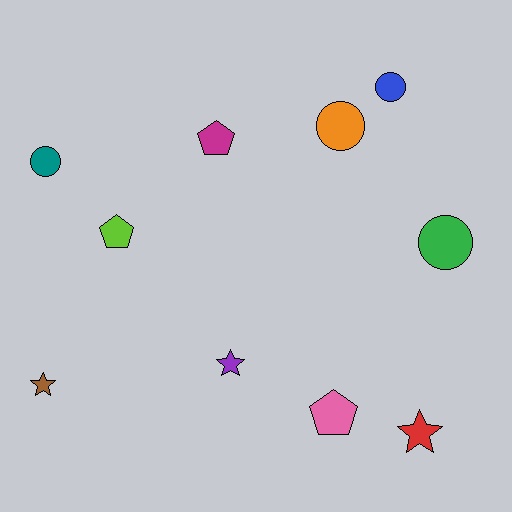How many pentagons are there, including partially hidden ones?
There are 3 pentagons.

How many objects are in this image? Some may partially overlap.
There are 10 objects.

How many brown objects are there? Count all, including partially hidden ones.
There is 1 brown object.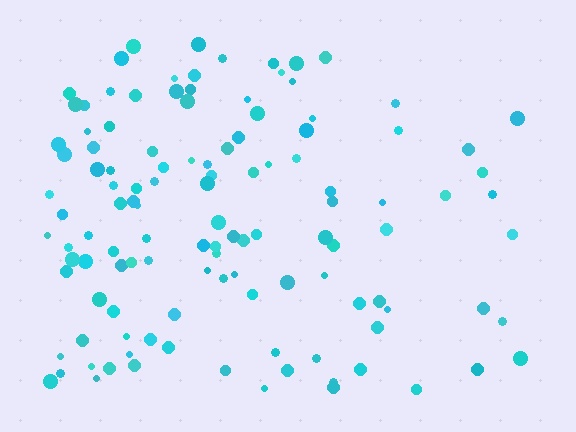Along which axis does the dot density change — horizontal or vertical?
Horizontal.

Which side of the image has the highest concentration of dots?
The left.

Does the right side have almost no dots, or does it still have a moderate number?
Still a moderate number, just noticeably fewer than the left.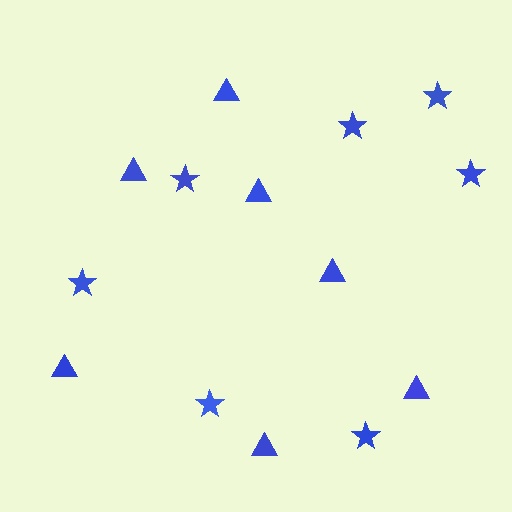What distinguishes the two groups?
There are 2 groups: one group of stars (7) and one group of triangles (7).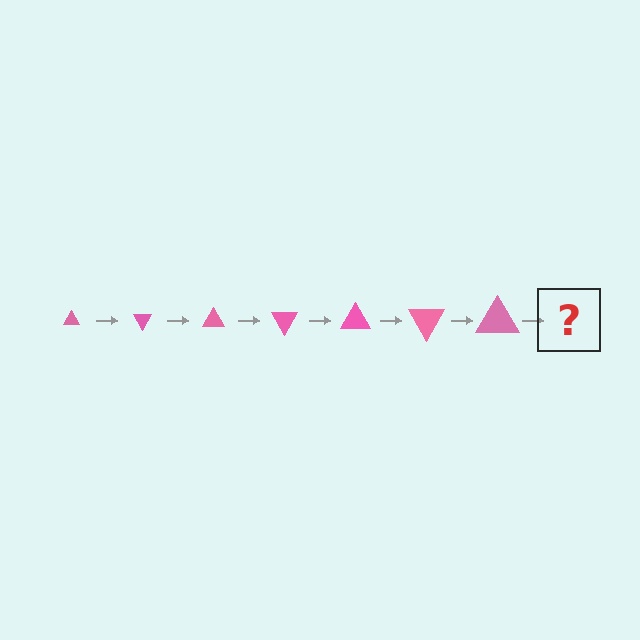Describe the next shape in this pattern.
It should be a triangle, larger than the previous one and rotated 420 degrees from the start.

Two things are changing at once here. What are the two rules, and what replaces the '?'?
The two rules are that the triangle grows larger each step and it rotates 60 degrees each step. The '?' should be a triangle, larger than the previous one and rotated 420 degrees from the start.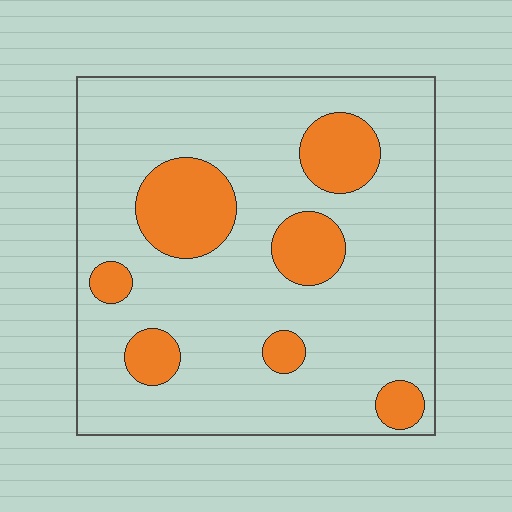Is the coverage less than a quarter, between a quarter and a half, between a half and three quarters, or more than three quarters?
Less than a quarter.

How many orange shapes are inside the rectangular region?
7.